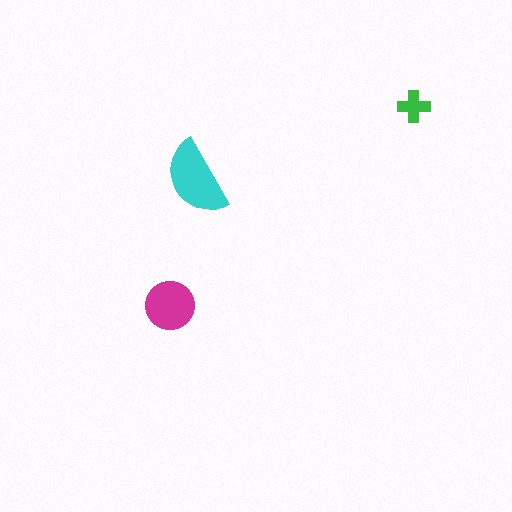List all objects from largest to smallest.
The cyan semicircle, the magenta circle, the green cross.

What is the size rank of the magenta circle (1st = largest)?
2nd.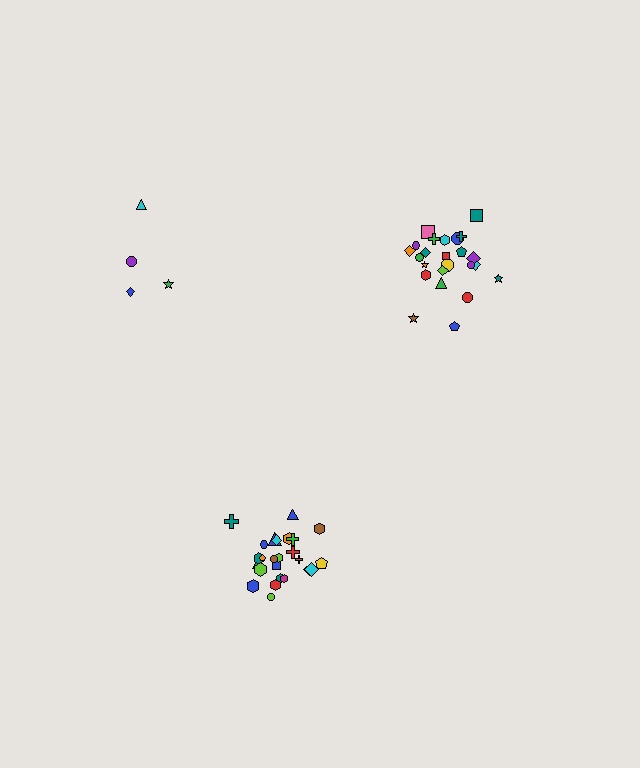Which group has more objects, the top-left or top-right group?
The top-right group.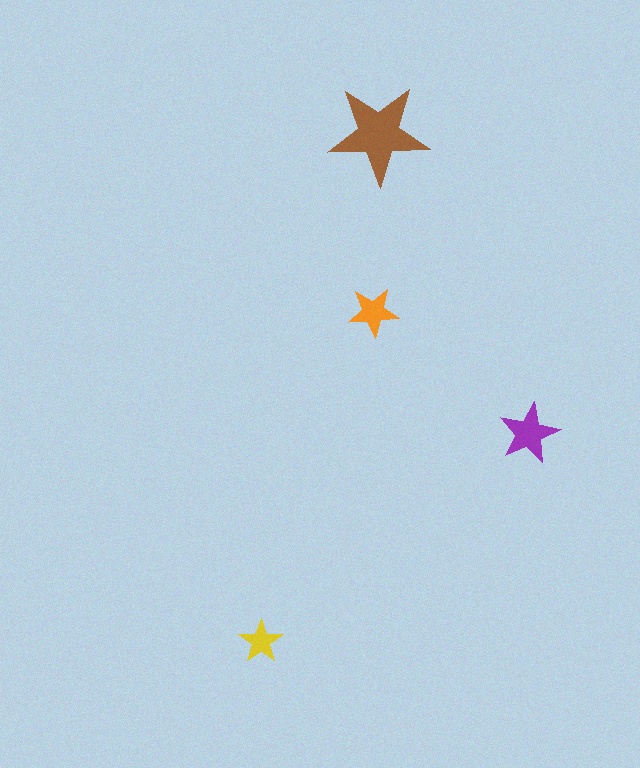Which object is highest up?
The brown star is topmost.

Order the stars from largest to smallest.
the brown one, the purple one, the orange one, the yellow one.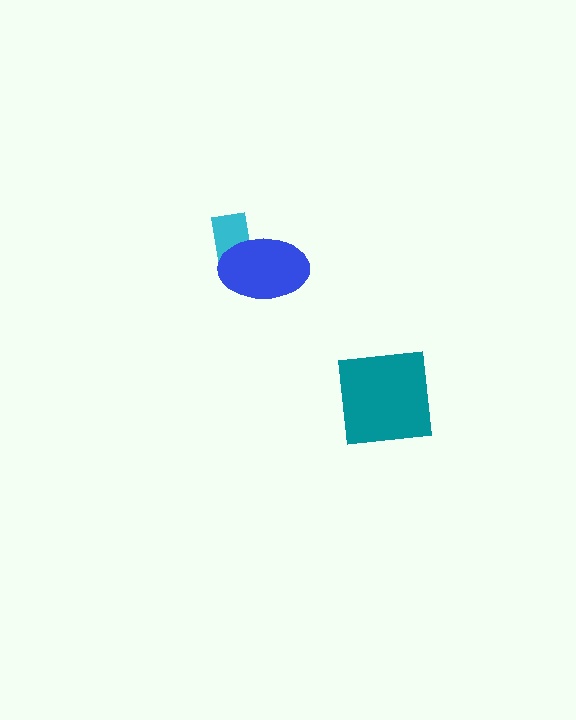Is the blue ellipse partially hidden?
No, no other shape covers it.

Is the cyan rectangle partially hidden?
Yes, it is partially covered by another shape.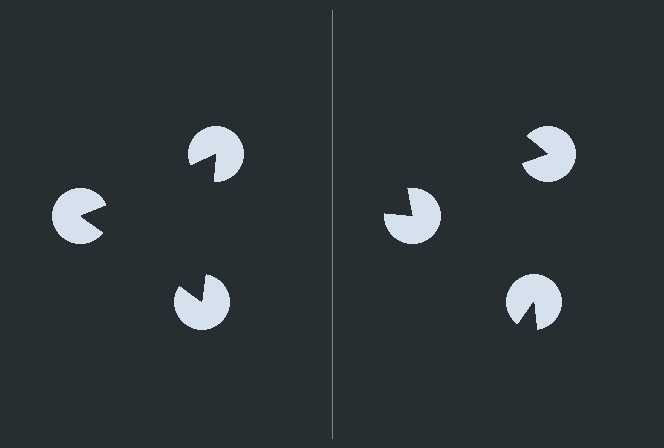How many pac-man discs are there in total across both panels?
6 — 3 on each side.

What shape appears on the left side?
An illusory triangle.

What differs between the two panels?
The pac-man discs are positioned identically on both sides; only the wedge orientations differ. On the left they align to a triangle; on the right they are misaligned.